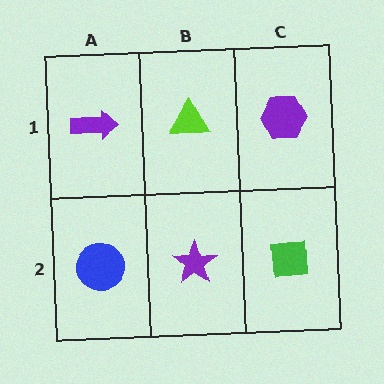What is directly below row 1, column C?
A green square.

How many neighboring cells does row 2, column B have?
3.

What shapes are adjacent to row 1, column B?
A purple star (row 2, column B), a purple arrow (row 1, column A), a purple hexagon (row 1, column C).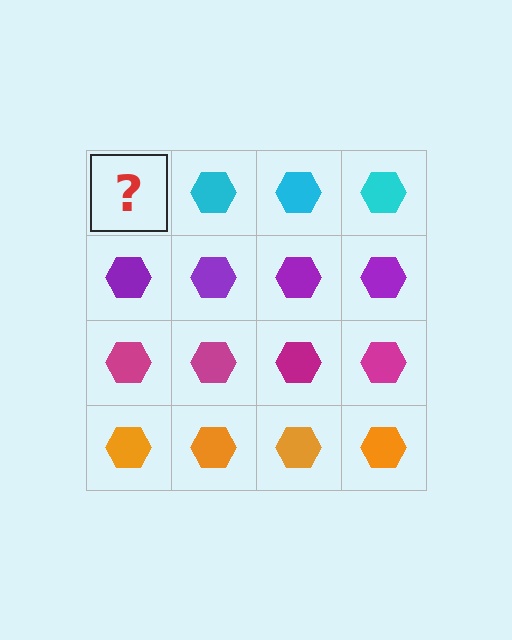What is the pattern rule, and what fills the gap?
The rule is that each row has a consistent color. The gap should be filled with a cyan hexagon.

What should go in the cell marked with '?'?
The missing cell should contain a cyan hexagon.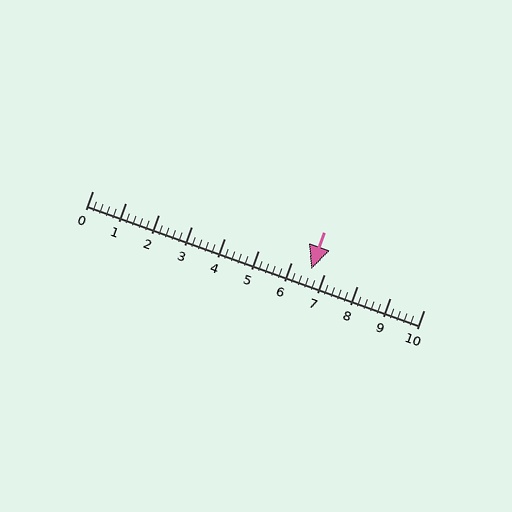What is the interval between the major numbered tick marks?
The major tick marks are spaced 1 units apart.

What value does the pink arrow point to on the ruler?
The pink arrow points to approximately 6.6.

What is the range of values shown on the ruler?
The ruler shows values from 0 to 10.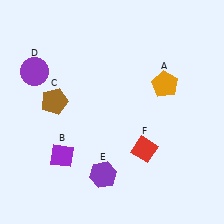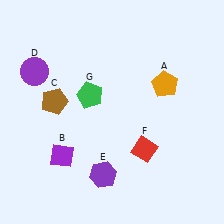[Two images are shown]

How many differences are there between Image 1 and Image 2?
There is 1 difference between the two images.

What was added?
A green pentagon (G) was added in Image 2.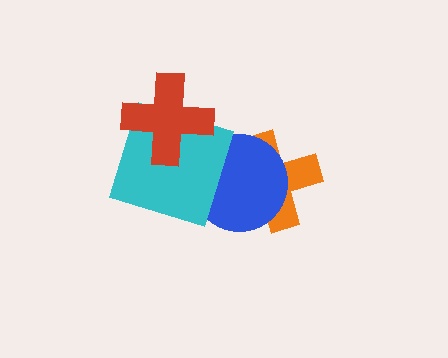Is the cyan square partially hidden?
Yes, it is partially covered by another shape.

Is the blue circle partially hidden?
Yes, it is partially covered by another shape.